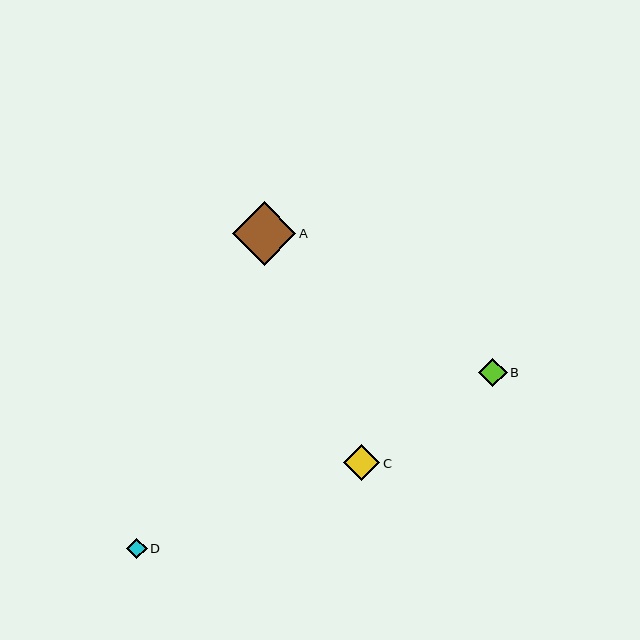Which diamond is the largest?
Diamond A is the largest with a size of approximately 64 pixels.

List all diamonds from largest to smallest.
From largest to smallest: A, C, B, D.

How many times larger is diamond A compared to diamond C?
Diamond A is approximately 1.8 times the size of diamond C.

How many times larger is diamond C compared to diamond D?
Diamond C is approximately 1.7 times the size of diamond D.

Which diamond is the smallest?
Diamond D is the smallest with a size of approximately 21 pixels.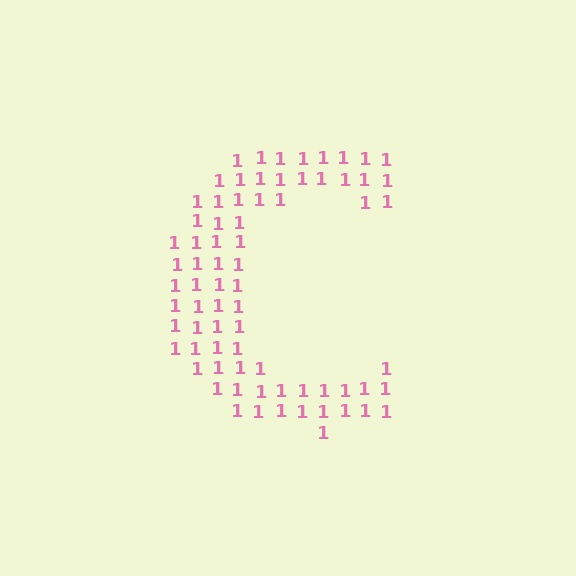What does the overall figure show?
The overall figure shows the letter C.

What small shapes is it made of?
It is made of small digit 1's.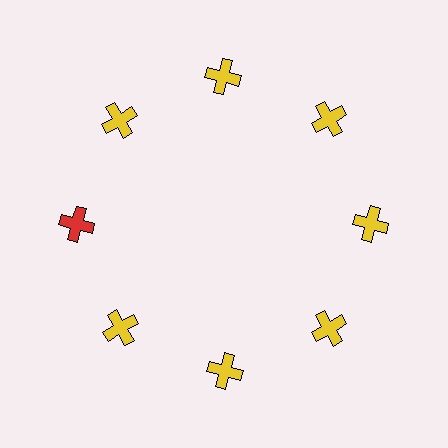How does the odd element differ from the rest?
It has a different color: red instead of yellow.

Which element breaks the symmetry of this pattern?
The red cross at roughly the 9 o'clock position breaks the symmetry. All other shapes are yellow crosses.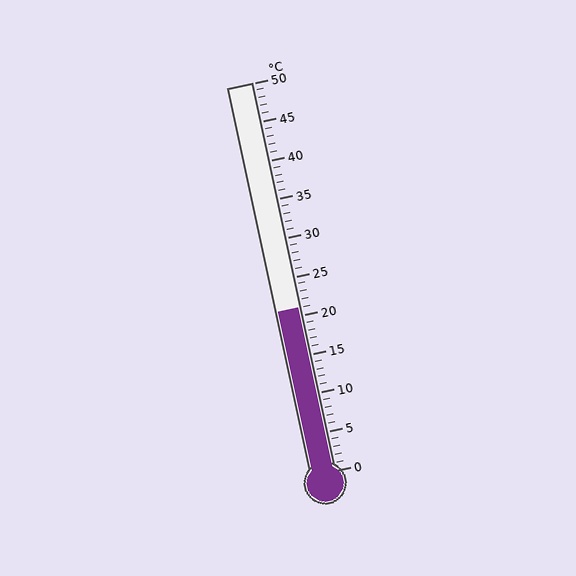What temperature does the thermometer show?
The thermometer shows approximately 21°C.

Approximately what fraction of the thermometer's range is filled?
The thermometer is filled to approximately 40% of its range.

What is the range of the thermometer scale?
The thermometer scale ranges from 0°C to 50°C.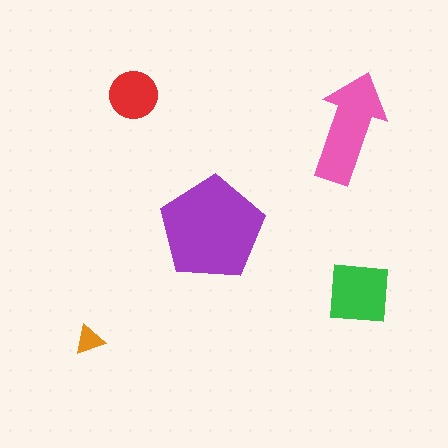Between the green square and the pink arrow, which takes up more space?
The pink arrow.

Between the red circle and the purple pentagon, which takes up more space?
The purple pentagon.